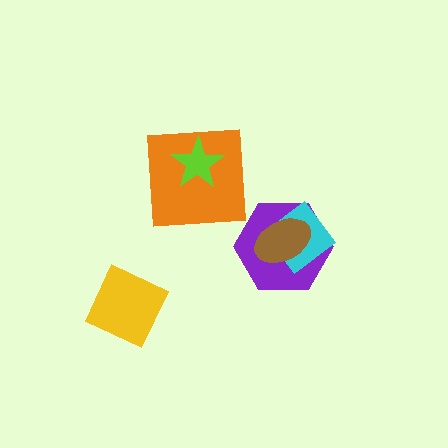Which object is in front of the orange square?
The lime star is in front of the orange square.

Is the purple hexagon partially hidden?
Yes, it is partially covered by another shape.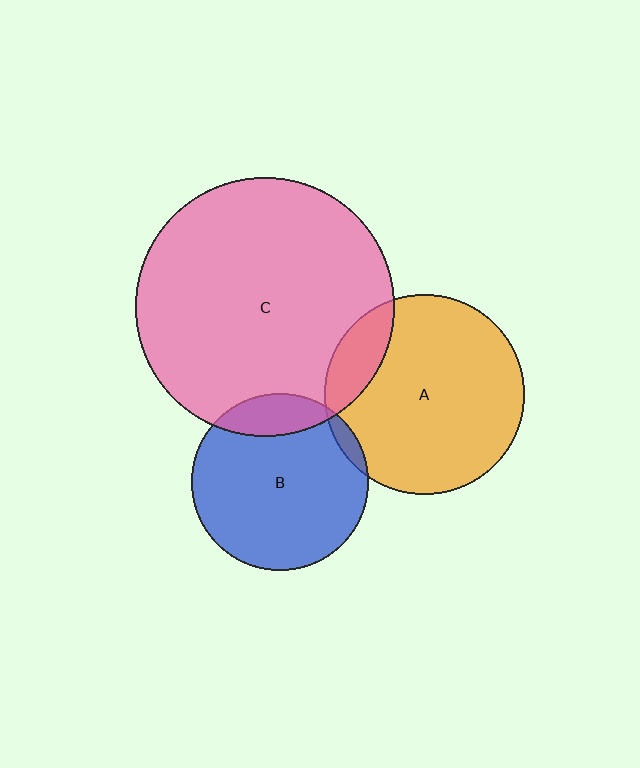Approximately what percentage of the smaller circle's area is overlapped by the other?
Approximately 15%.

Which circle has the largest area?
Circle C (pink).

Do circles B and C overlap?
Yes.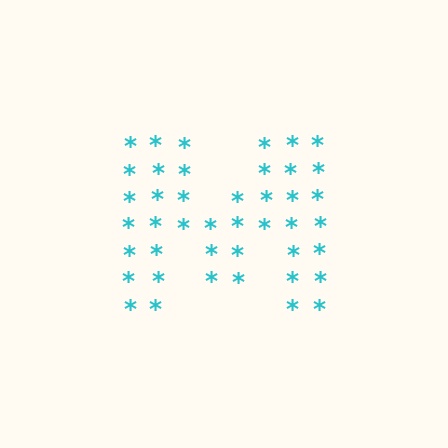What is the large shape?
The large shape is the letter M.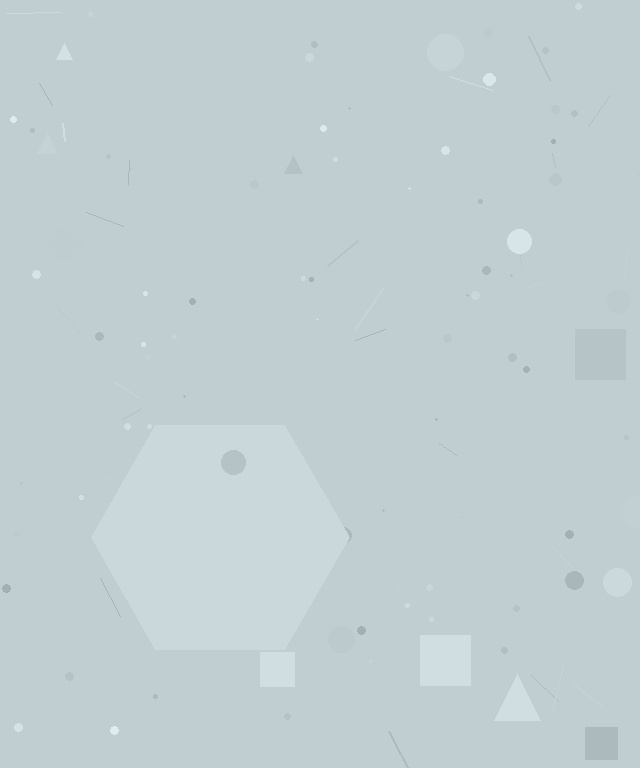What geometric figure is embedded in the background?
A hexagon is embedded in the background.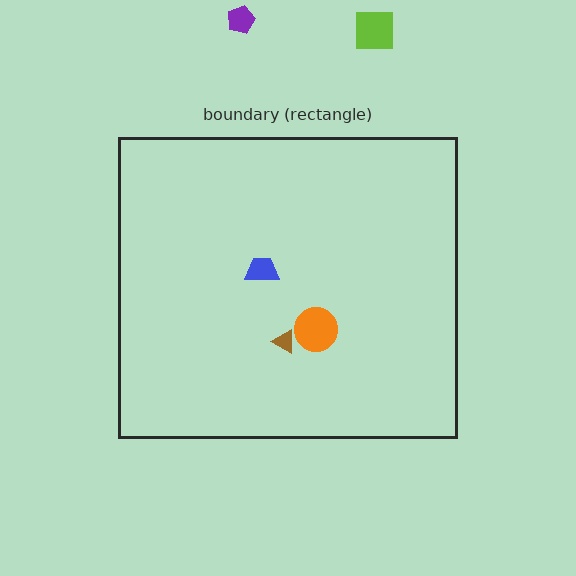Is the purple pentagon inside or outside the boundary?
Outside.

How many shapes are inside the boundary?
3 inside, 2 outside.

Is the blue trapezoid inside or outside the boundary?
Inside.